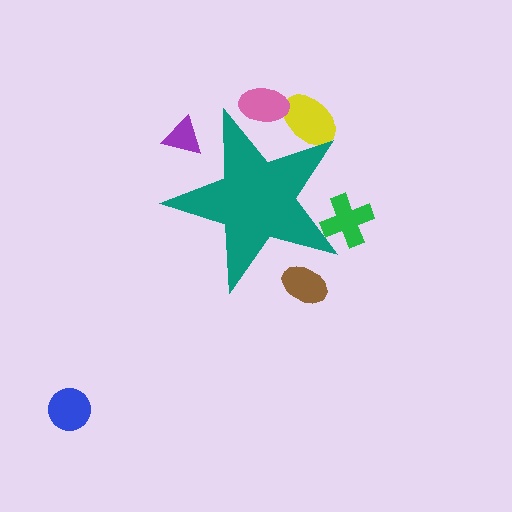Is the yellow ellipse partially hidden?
Yes, the yellow ellipse is partially hidden behind the teal star.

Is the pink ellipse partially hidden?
Yes, the pink ellipse is partially hidden behind the teal star.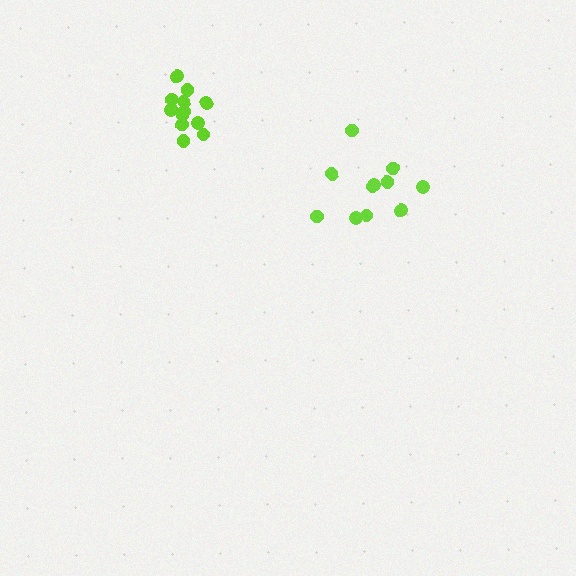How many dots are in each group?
Group 1: 11 dots, Group 2: 12 dots (23 total).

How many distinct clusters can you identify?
There are 2 distinct clusters.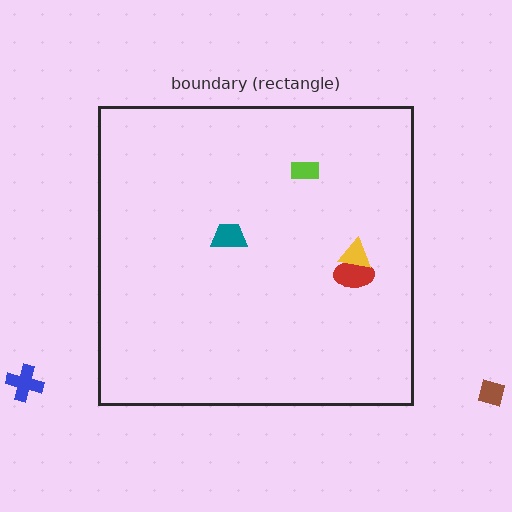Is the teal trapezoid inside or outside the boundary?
Inside.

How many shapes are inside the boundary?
4 inside, 2 outside.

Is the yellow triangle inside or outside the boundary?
Inside.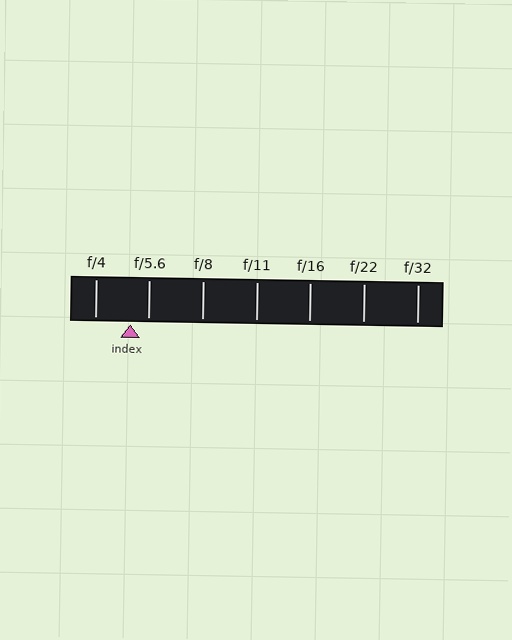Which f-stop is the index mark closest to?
The index mark is closest to f/5.6.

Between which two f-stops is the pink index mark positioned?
The index mark is between f/4 and f/5.6.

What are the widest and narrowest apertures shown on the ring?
The widest aperture shown is f/4 and the narrowest is f/32.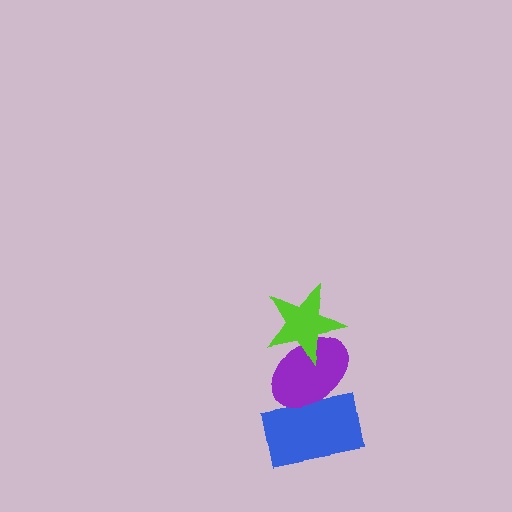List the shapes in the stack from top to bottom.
From top to bottom: the lime star, the purple ellipse, the blue rectangle.